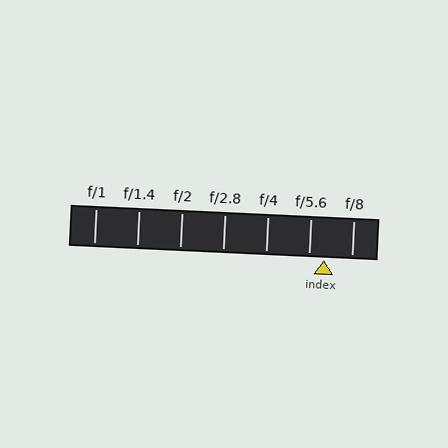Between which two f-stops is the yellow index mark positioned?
The index mark is between f/5.6 and f/8.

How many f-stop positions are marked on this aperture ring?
There are 7 f-stop positions marked.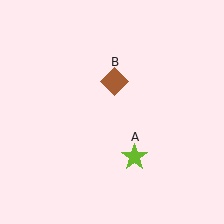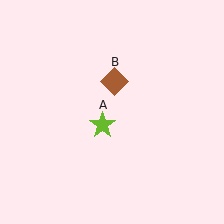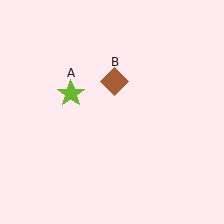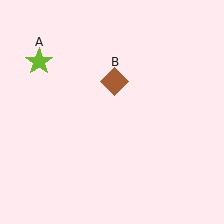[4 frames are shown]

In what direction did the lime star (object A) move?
The lime star (object A) moved up and to the left.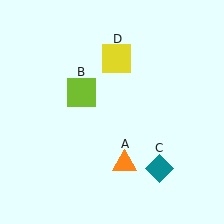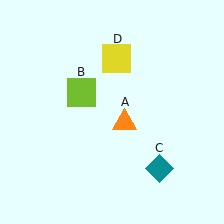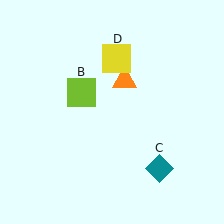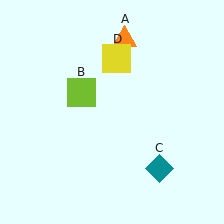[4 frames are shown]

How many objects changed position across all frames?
1 object changed position: orange triangle (object A).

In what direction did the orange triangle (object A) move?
The orange triangle (object A) moved up.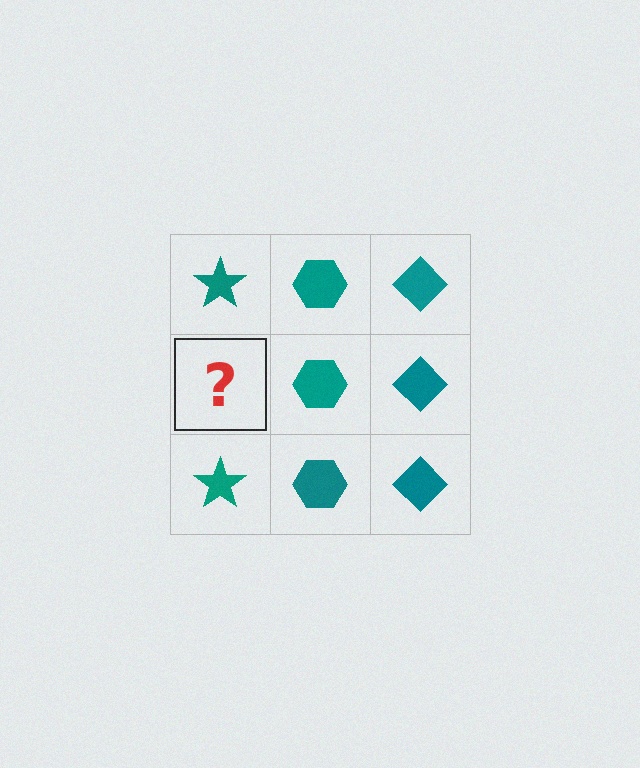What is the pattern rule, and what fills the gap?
The rule is that each column has a consistent shape. The gap should be filled with a teal star.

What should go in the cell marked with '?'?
The missing cell should contain a teal star.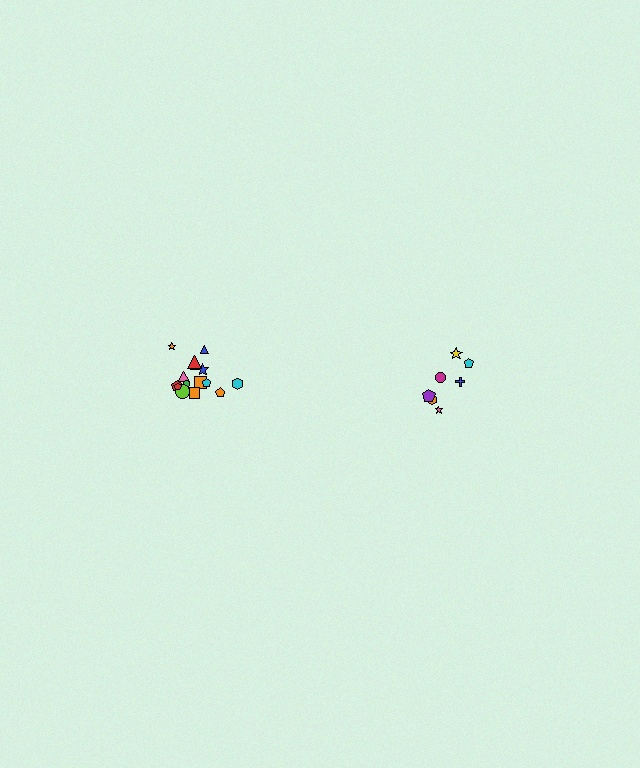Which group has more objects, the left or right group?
The left group.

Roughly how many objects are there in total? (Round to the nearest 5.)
Roughly 20 objects in total.